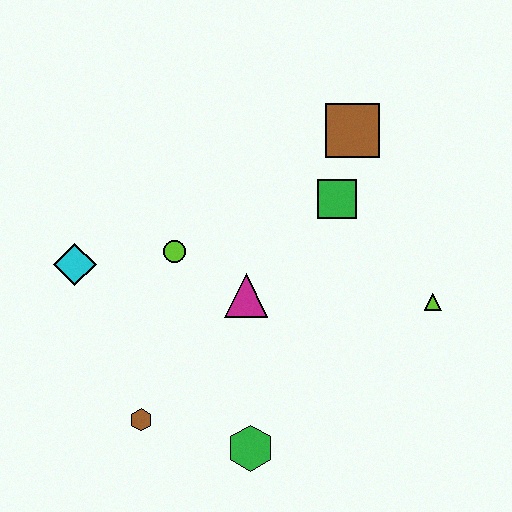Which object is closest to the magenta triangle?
The lime circle is closest to the magenta triangle.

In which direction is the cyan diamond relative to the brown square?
The cyan diamond is to the left of the brown square.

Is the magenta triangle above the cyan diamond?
No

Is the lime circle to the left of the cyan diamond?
No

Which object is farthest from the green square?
The brown hexagon is farthest from the green square.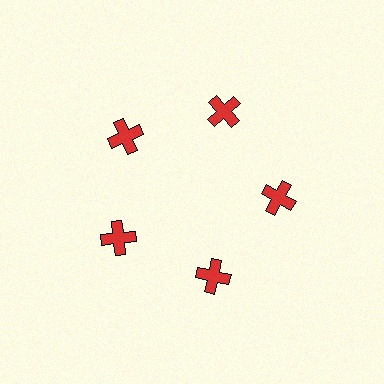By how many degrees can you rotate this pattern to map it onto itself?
The pattern maps onto itself every 72 degrees of rotation.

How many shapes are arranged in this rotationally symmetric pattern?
There are 5 shapes, arranged in 5 groups of 1.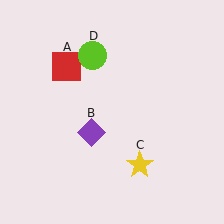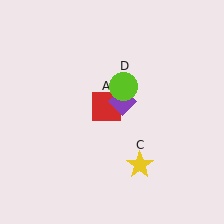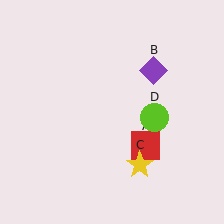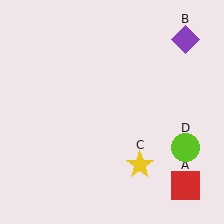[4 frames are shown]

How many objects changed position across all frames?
3 objects changed position: red square (object A), purple diamond (object B), lime circle (object D).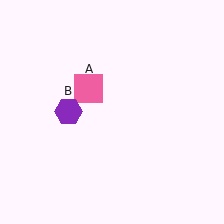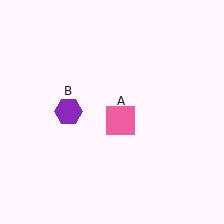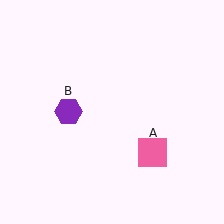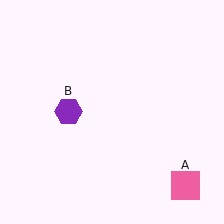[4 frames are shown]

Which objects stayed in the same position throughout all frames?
Purple hexagon (object B) remained stationary.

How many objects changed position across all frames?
1 object changed position: pink square (object A).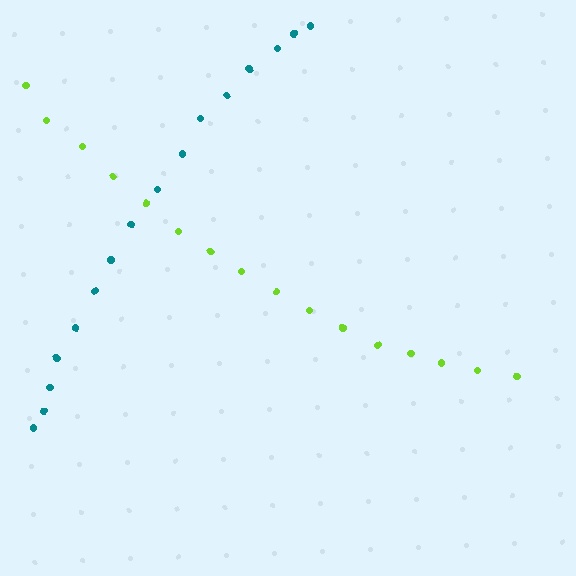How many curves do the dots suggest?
There are 2 distinct paths.